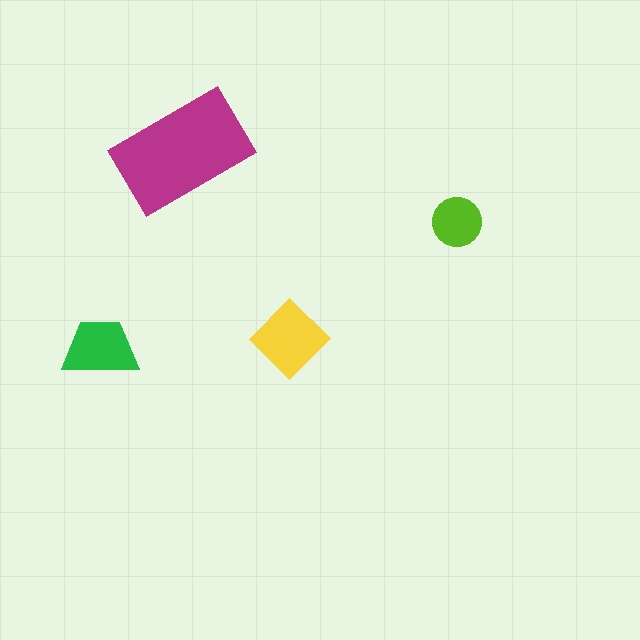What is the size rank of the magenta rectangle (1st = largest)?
1st.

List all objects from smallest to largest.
The lime circle, the green trapezoid, the yellow diamond, the magenta rectangle.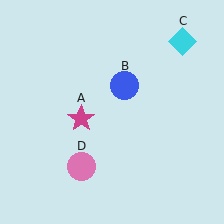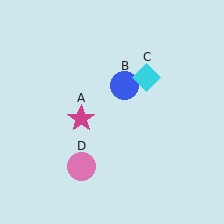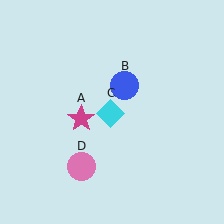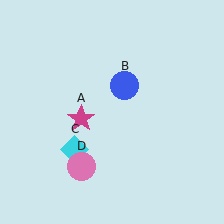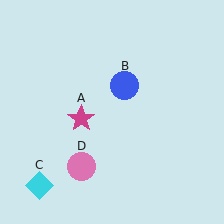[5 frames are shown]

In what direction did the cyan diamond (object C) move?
The cyan diamond (object C) moved down and to the left.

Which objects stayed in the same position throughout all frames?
Magenta star (object A) and blue circle (object B) and pink circle (object D) remained stationary.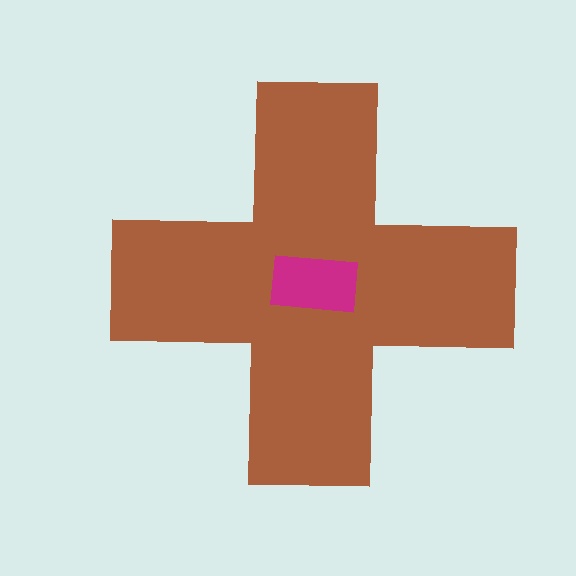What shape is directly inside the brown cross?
The magenta rectangle.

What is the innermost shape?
The magenta rectangle.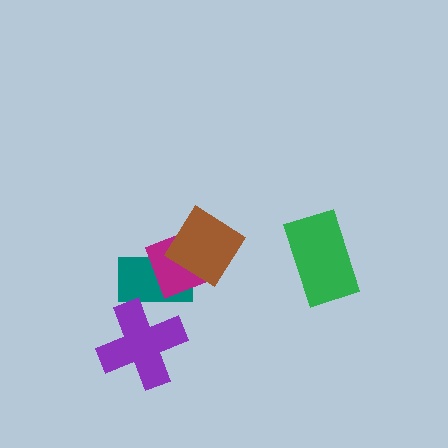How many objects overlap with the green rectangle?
0 objects overlap with the green rectangle.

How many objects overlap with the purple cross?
1 object overlaps with the purple cross.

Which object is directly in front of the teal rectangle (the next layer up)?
The purple cross is directly in front of the teal rectangle.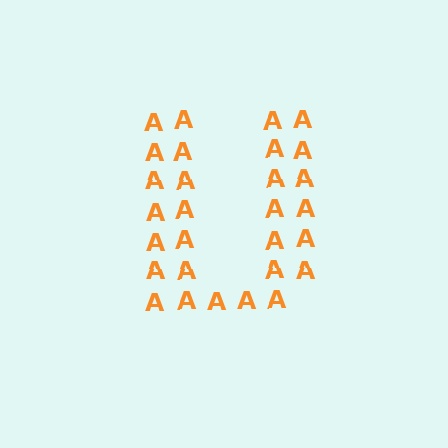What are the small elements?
The small elements are letter A's.